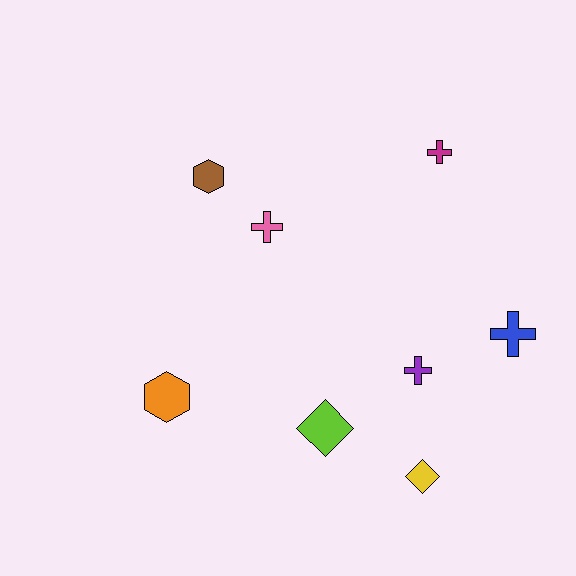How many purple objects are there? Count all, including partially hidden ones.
There is 1 purple object.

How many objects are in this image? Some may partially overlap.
There are 8 objects.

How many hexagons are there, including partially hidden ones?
There are 2 hexagons.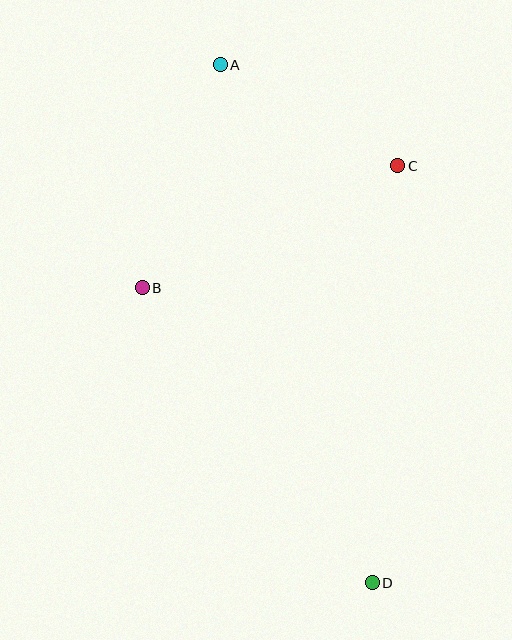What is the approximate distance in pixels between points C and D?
The distance between C and D is approximately 418 pixels.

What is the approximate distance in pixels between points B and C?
The distance between B and C is approximately 283 pixels.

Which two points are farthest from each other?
Points A and D are farthest from each other.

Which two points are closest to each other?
Points A and C are closest to each other.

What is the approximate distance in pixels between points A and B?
The distance between A and B is approximately 236 pixels.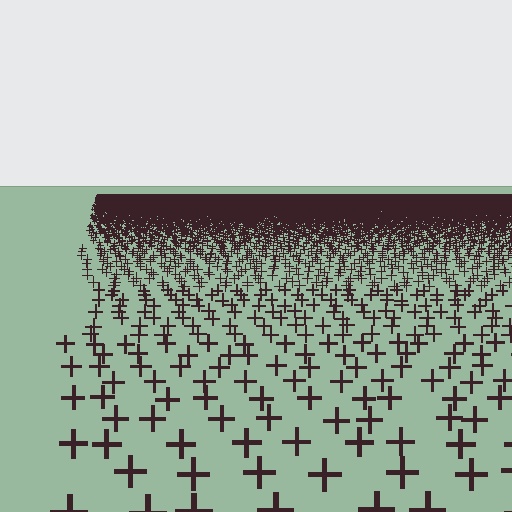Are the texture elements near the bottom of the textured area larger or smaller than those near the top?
Larger. Near the bottom, elements are closer to the viewer and appear at a bigger on-screen size.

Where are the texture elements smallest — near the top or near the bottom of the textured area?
Near the top.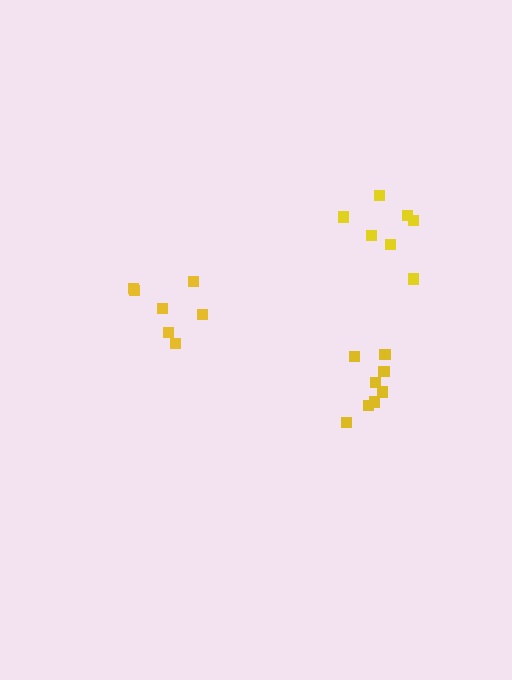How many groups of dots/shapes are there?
There are 3 groups.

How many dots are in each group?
Group 1: 7 dots, Group 2: 7 dots, Group 3: 8 dots (22 total).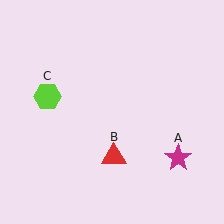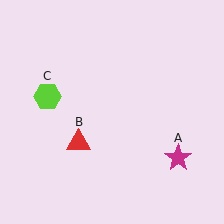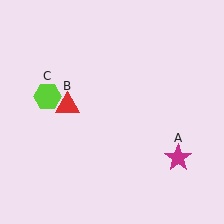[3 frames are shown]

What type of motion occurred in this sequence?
The red triangle (object B) rotated clockwise around the center of the scene.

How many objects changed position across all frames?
1 object changed position: red triangle (object B).